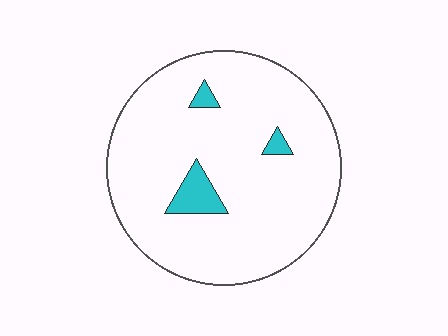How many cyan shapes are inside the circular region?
3.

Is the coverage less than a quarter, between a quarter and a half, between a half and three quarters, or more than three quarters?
Less than a quarter.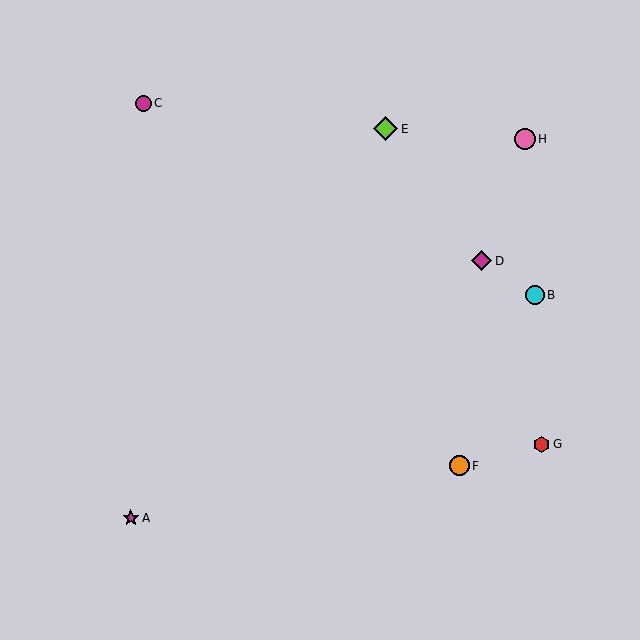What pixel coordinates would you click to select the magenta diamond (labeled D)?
Click at (482, 261) to select the magenta diamond D.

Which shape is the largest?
The lime diamond (labeled E) is the largest.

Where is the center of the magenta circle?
The center of the magenta circle is at (143, 103).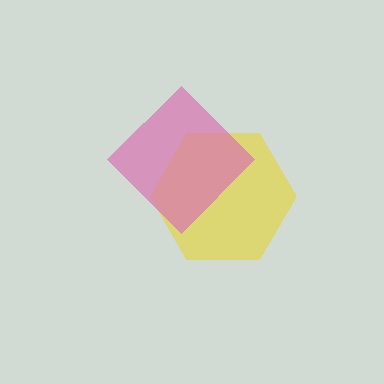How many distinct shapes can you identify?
There are 2 distinct shapes: a yellow hexagon, a pink diamond.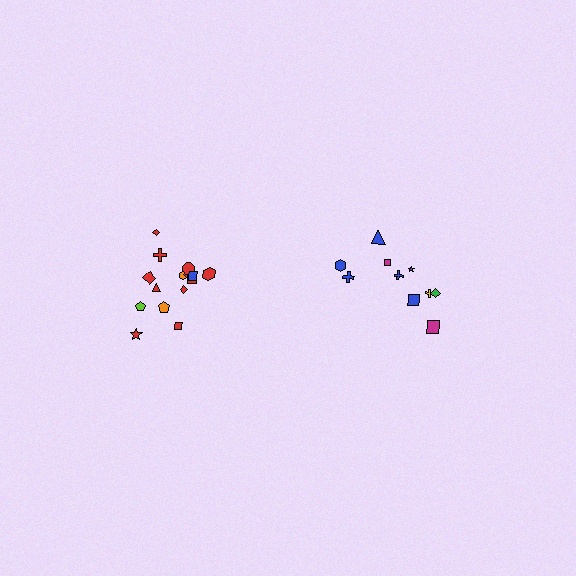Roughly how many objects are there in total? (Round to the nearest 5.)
Roughly 25 objects in total.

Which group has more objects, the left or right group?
The left group.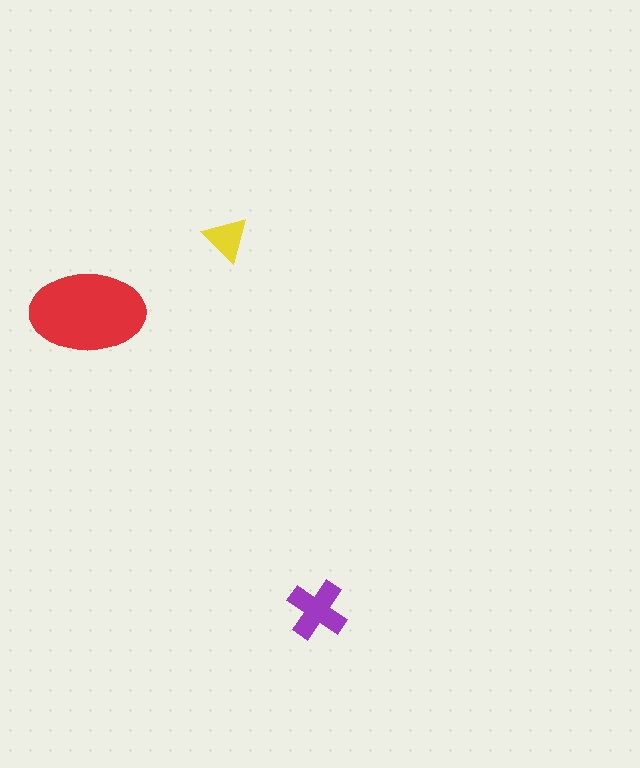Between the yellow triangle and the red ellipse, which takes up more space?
The red ellipse.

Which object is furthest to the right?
The purple cross is rightmost.